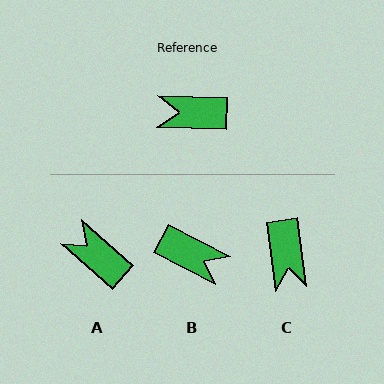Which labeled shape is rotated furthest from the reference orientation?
B, about 154 degrees away.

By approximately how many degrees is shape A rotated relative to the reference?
Approximately 40 degrees clockwise.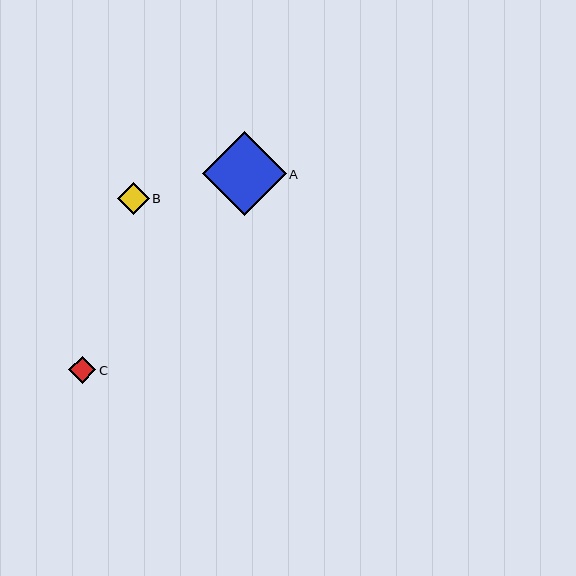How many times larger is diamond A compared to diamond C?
Diamond A is approximately 3.2 times the size of diamond C.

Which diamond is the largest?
Diamond A is the largest with a size of approximately 84 pixels.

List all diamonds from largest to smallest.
From largest to smallest: A, B, C.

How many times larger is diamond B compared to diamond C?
Diamond B is approximately 1.2 times the size of diamond C.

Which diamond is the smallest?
Diamond C is the smallest with a size of approximately 27 pixels.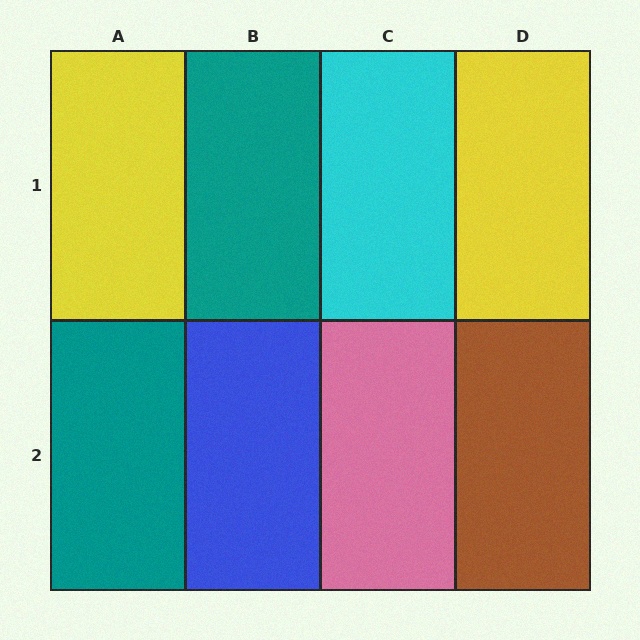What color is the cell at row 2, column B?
Blue.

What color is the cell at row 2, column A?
Teal.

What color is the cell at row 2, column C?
Pink.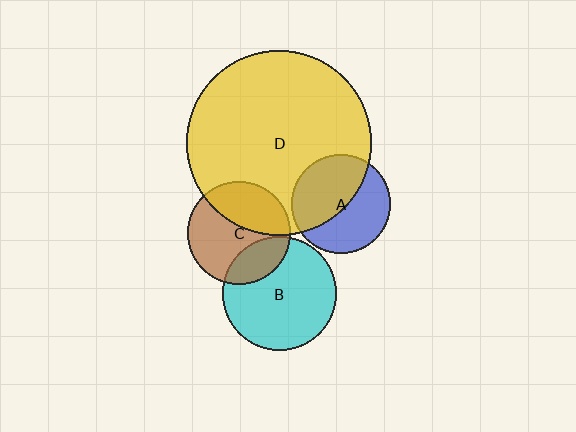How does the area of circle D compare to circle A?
Approximately 3.5 times.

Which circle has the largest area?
Circle D (yellow).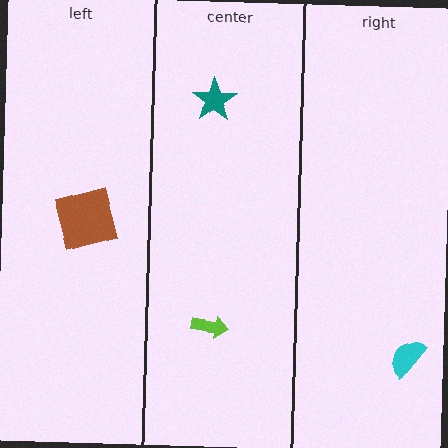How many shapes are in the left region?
1.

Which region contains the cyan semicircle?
The right region.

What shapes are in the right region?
The cyan semicircle.